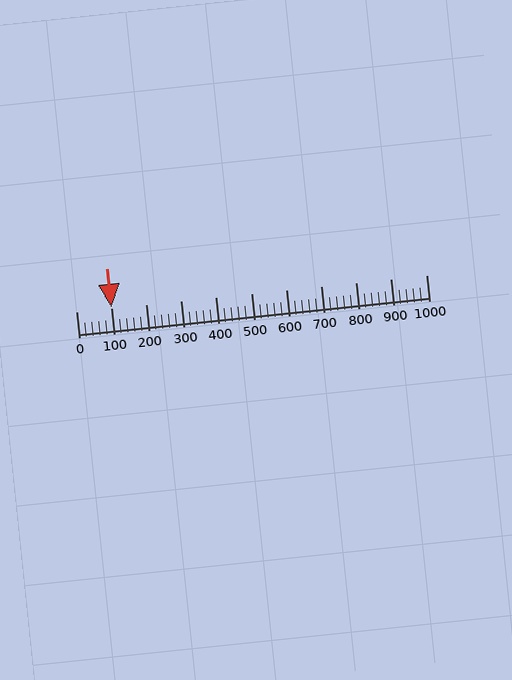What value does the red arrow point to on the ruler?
The red arrow points to approximately 100.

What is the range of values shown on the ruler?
The ruler shows values from 0 to 1000.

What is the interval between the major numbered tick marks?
The major tick marks are spaced 100 units apart.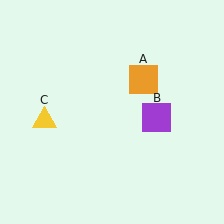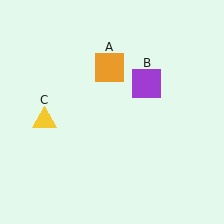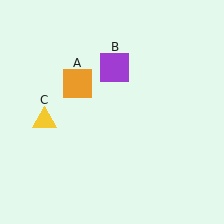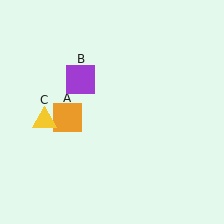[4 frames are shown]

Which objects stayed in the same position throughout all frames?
Yellow triangle (object C) remained stationary.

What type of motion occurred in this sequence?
The orange square (object A), purple square (object B) rotated counterclockwise around the center of the scene.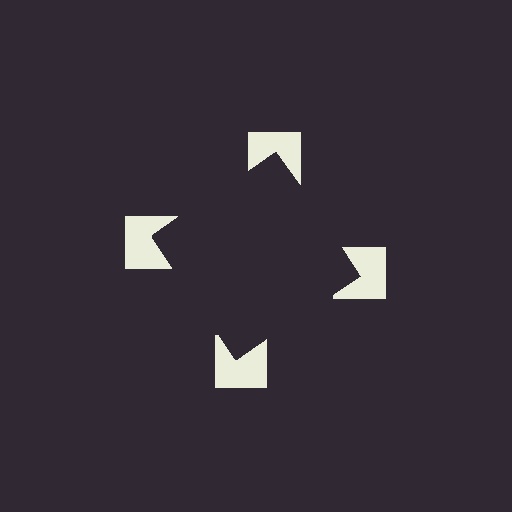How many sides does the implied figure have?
4 sides.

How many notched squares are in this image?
There are 4 — one at each vertex of the illusory square.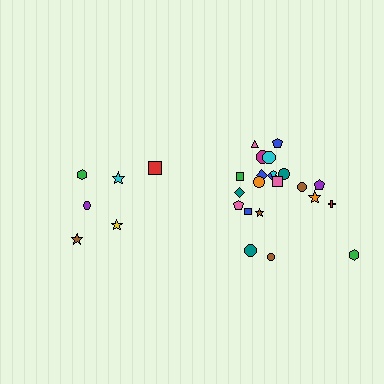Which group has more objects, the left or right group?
The right group.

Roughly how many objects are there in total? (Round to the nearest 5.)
Roughly 30 objects in total.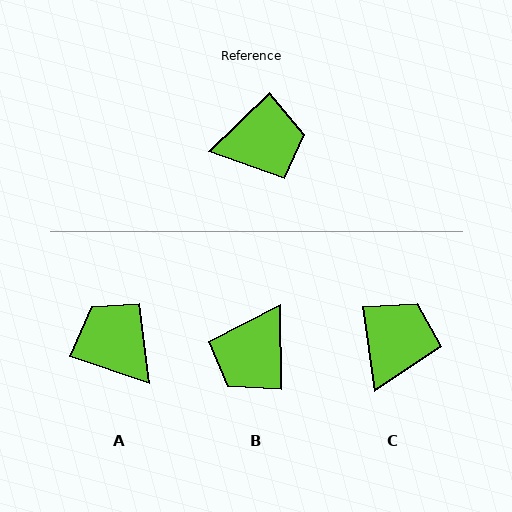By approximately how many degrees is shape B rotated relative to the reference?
Approximately 134 degrees clockwise.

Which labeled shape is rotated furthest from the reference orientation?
B, about 134 degrees away.